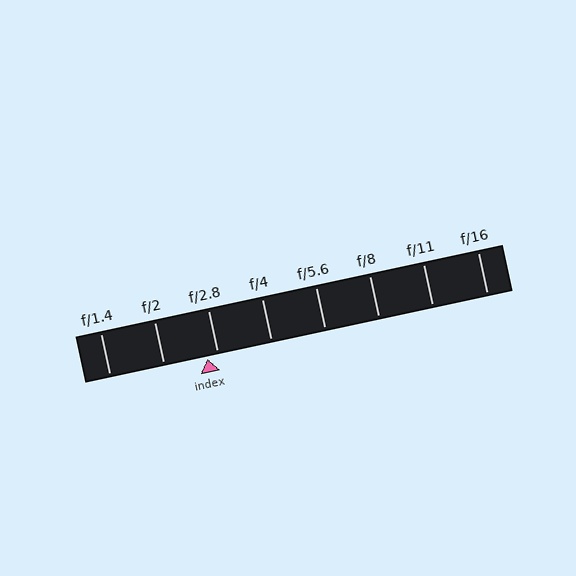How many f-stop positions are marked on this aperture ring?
There are 8 f-stop positions marked.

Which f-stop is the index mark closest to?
The index mark is closest to f/2.8.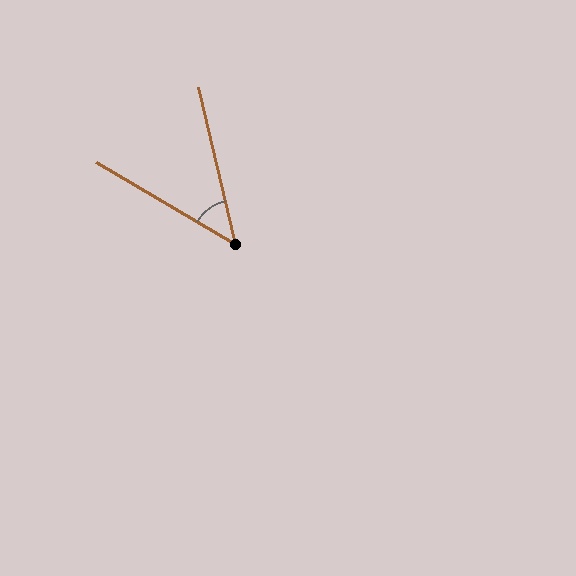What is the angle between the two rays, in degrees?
Approximately 46 degrees.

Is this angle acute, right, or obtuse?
It is acute.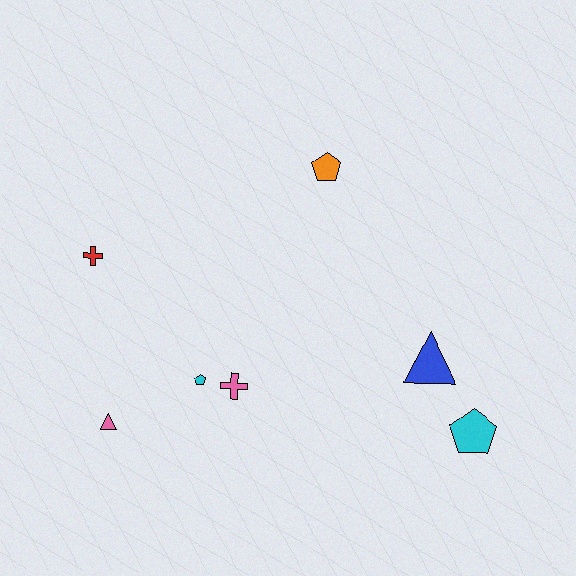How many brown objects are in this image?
There are no brown objects.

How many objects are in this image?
There are 7 objects.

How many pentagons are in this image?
There are 3 pentagons.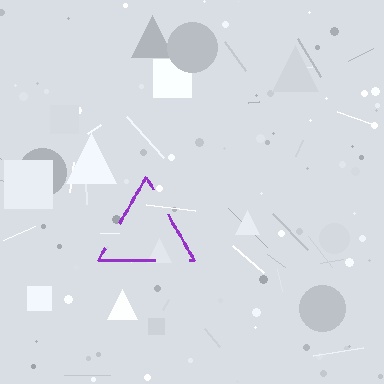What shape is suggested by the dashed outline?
The dashed outline suggests a triangle.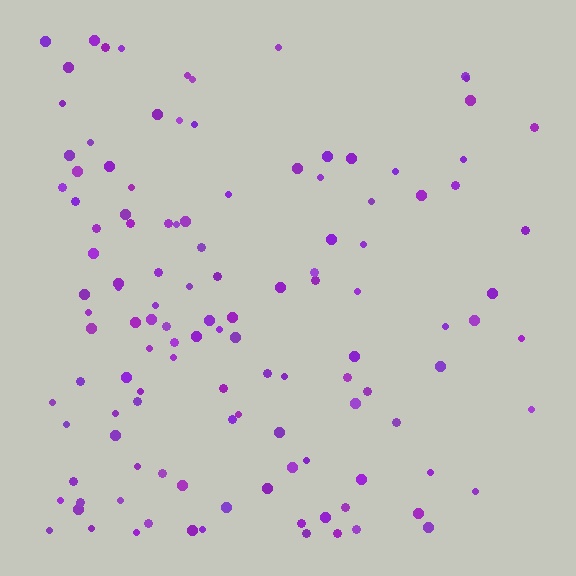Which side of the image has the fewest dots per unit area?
The right.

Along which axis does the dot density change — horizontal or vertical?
Horizontal.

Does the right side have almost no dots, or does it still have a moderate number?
Still a moderate number, just noticeably fewer than the left.